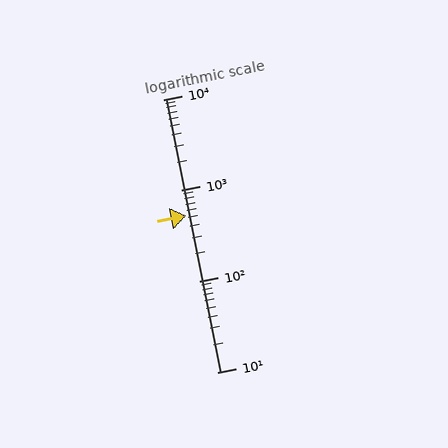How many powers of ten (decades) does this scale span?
The scale spans 3 decades, from 10 to 10000.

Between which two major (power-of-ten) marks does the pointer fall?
The pointer is between 100 and 1000.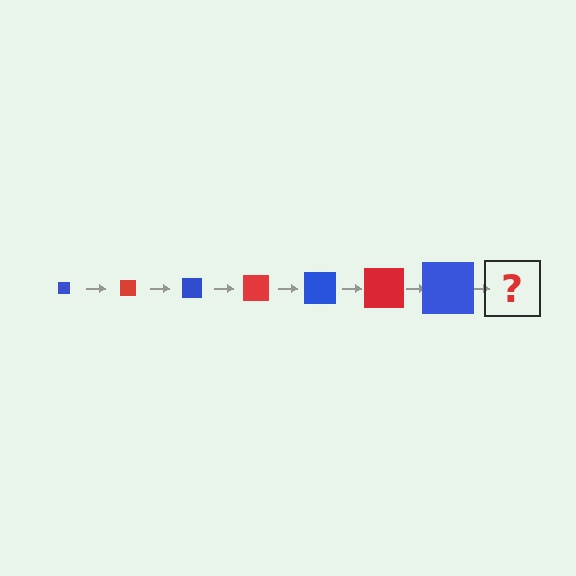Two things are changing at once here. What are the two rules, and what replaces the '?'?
The two rules are that the square grows larger each step and the color cycles through blue and red. The '?' should be a red square, larger than the previous one.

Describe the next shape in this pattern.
It should be a red square, larger than the previous one.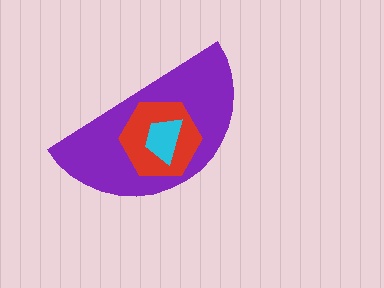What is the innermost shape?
The cyan trapezoid.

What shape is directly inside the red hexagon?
The cyan trapezoid.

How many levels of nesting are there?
3.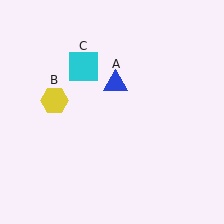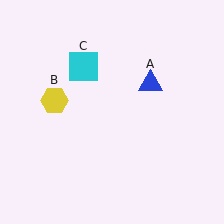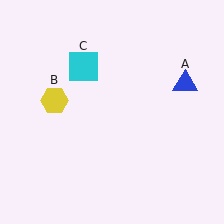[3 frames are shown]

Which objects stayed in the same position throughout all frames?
Yellow hexagon (object B) and cyan square (object C) remained stationary.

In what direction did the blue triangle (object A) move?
The blue triangle (object A) moved right.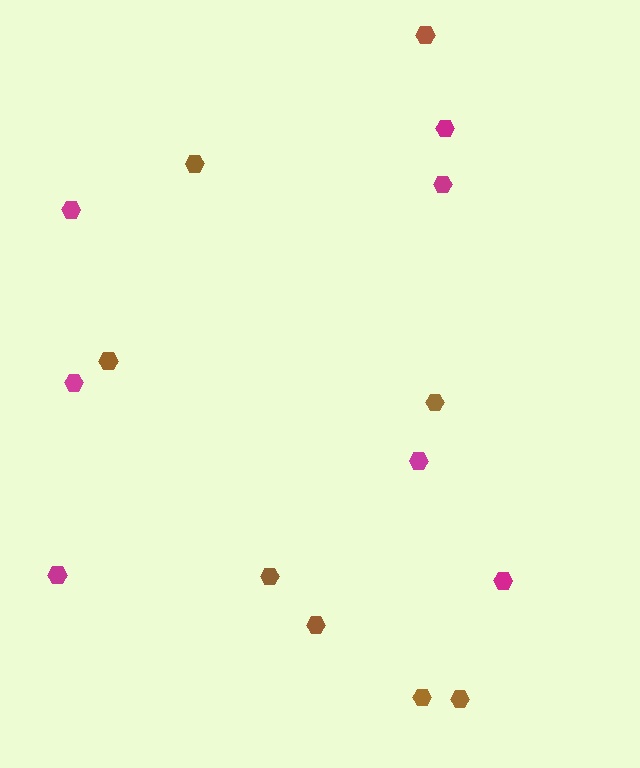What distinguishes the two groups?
There are 2 groups: one group of magenta hexagons (7) and one group of brown hexagons (8).